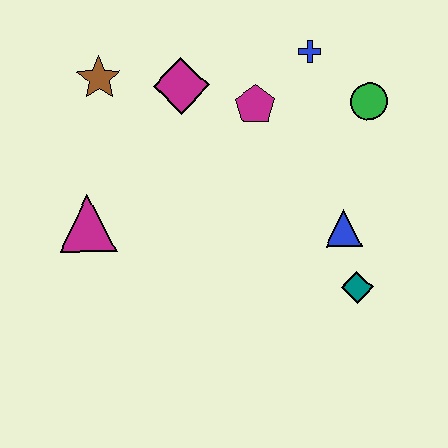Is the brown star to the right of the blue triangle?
No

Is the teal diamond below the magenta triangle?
Yes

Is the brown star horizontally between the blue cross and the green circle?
No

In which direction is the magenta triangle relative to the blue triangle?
The magenta triangle is to the left of the blue triangle.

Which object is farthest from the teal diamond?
The brown star is farthest from the teal diamond.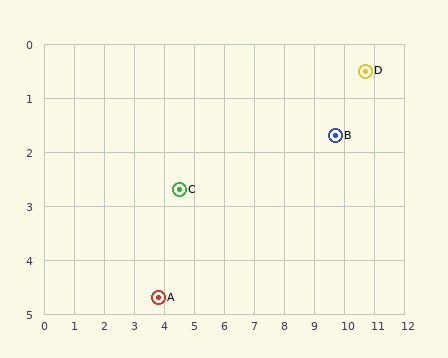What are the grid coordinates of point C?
Point C is at approximately (4.5, 2.7).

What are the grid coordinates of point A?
Point A is at approximately (3.8, 4.7).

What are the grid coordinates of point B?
Point B is at approximately (9.7, 1.7).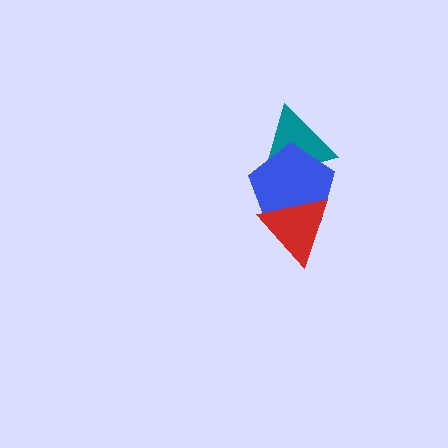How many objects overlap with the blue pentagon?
2 objects overlap with the blue pentagon.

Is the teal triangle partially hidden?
Yes, it is partially covered by another shape.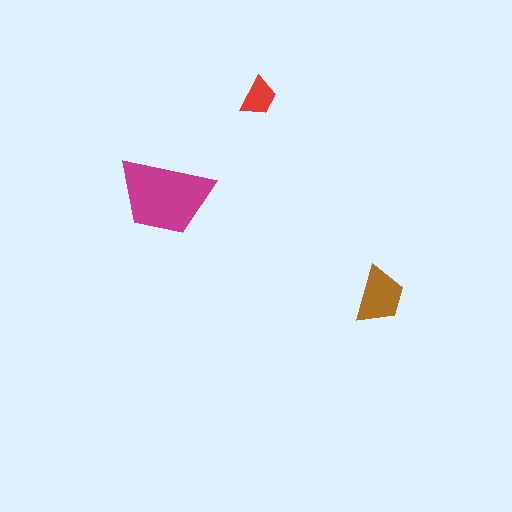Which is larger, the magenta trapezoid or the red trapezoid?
The magenta one.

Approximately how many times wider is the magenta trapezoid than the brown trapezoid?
About 1.5 times wider.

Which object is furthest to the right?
The brown trapezoid is rightmost.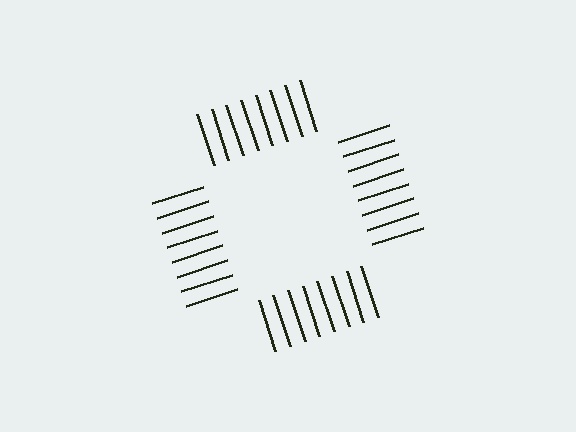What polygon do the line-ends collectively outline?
An illusory square — the line segments terminate on its edges but no continuous stroke is drawn.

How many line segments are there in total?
32 — 8 along each of the 4 edges.